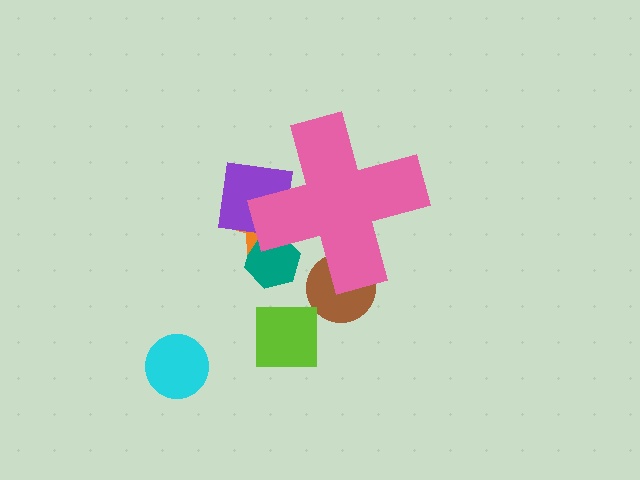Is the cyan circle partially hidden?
No, the cyan circle is fully visible.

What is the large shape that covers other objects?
A pink cross.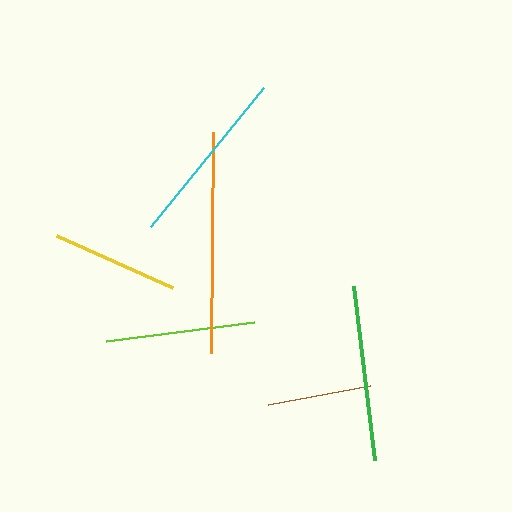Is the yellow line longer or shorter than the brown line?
The yellow line is longer than the brown line.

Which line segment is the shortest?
The brown line is the shortest at approximately 103 pixels.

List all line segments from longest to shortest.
From longest to shortest: orange, cyan, green, lime, yellow, brown.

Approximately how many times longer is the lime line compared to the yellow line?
The lime line is approximately 1.2 times the length of the yellow line.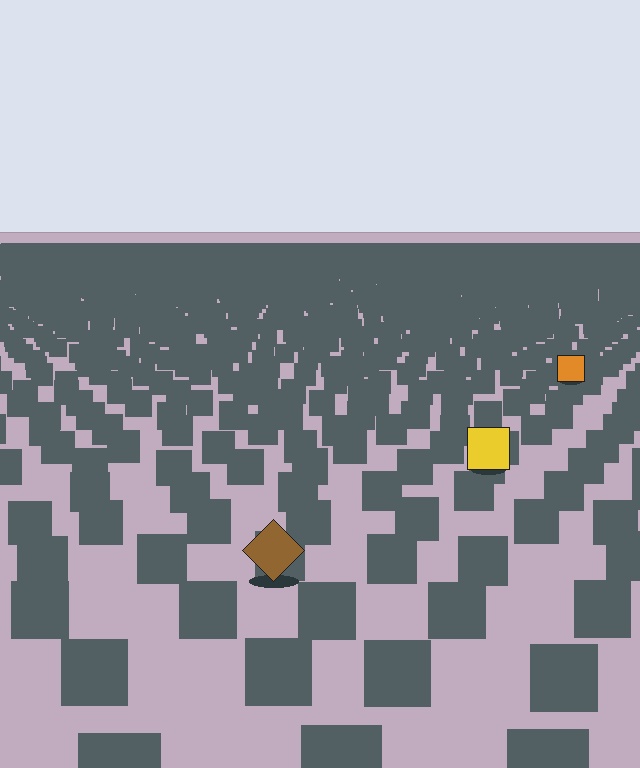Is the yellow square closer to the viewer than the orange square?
Yes. The yellow square is closer — you can tell from the texture gradient: the ground texture is coarser near it.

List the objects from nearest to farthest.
From nearest to farthest: the brown diamond, the yellow square, the orange square.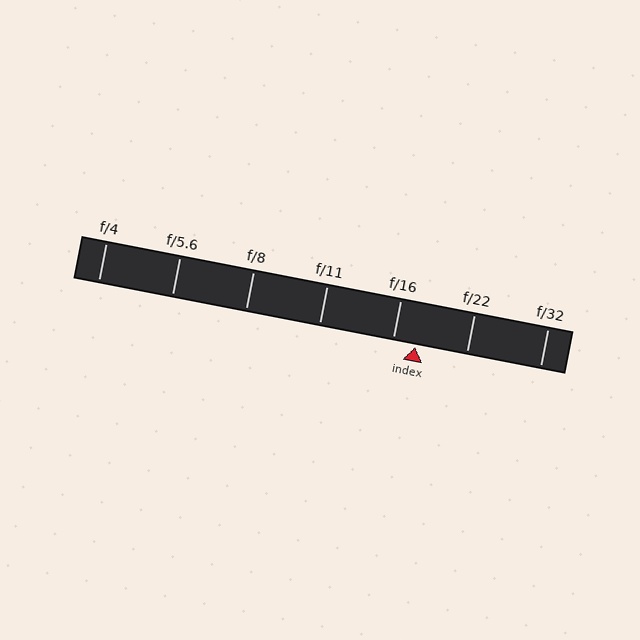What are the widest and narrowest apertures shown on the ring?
The widest aperture shown is f/4 and the narrowest is f/32.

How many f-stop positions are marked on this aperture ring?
There are 7 f-stop positions marked.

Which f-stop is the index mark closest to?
The index mark is closest to f/16.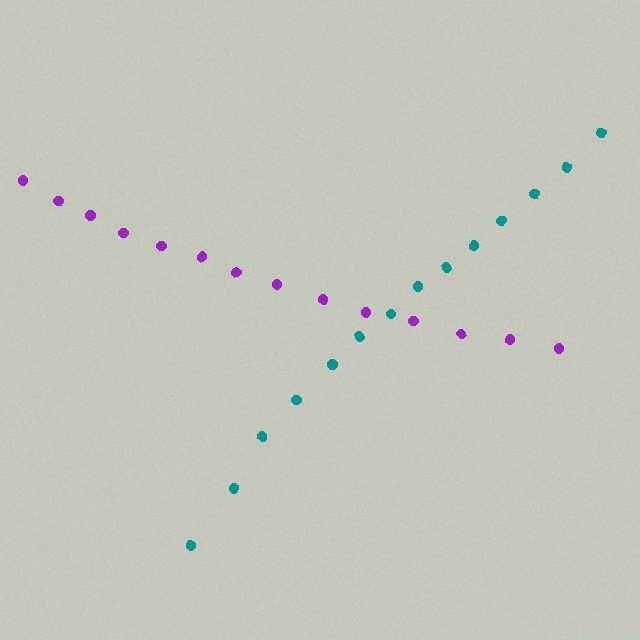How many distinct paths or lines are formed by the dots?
There are 2 distinct paths.